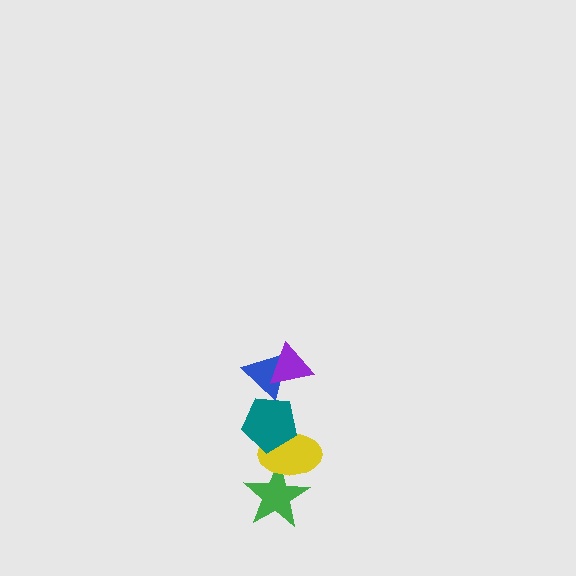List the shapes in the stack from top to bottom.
From top to bottom: the purple triangle, the blue triangle, the teal pentagon, the yellow ellipse, the green star.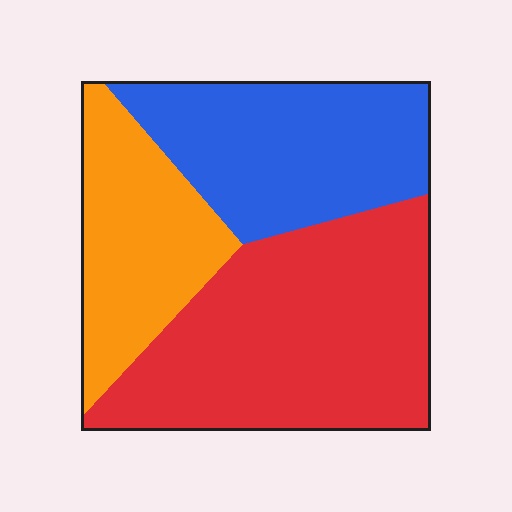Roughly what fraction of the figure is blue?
Blue takes up about one third (1/3) of the figure.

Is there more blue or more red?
Red.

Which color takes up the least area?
Orange, at roughly 25%.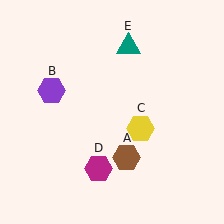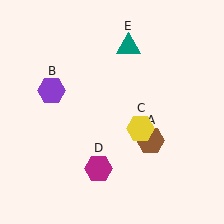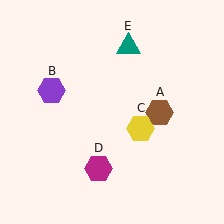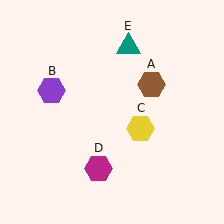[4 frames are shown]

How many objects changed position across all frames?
1 object changed position: brown hexagon (object A).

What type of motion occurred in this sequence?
The brown hexagon (object A) rotated counterclockwise around the center of the scene.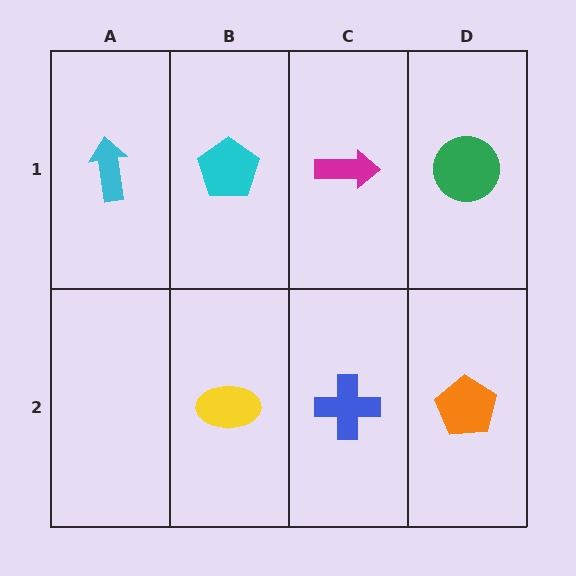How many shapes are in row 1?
4 shapes.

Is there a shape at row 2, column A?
No, that cell is empty.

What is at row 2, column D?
An orange pentagon.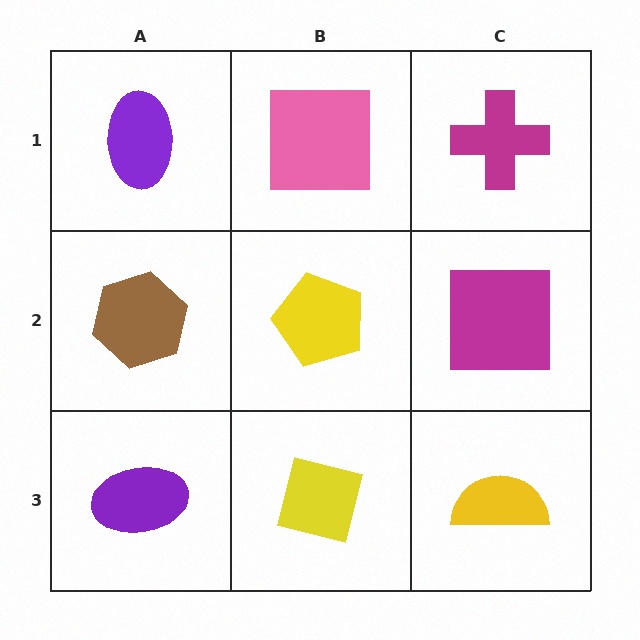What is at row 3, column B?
A yellow square.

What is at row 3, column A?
A purple ellipse.